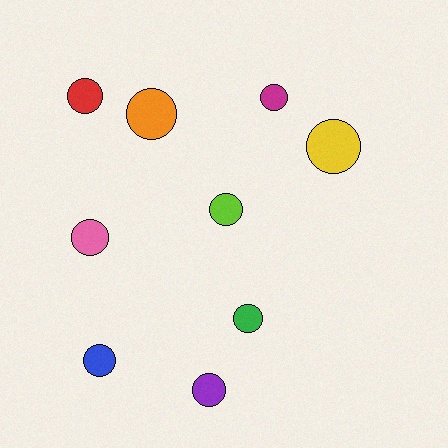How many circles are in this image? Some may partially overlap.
There are 9 circles.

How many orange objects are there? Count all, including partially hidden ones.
There is 1 orange object.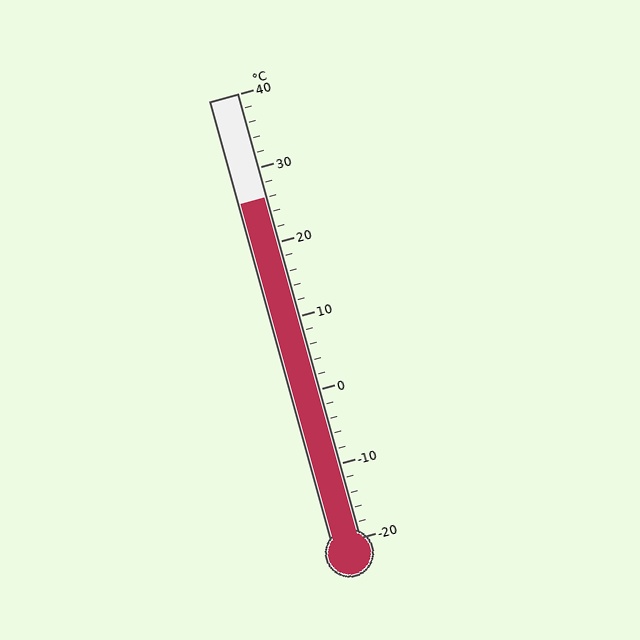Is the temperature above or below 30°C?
The temperature is below 30°C.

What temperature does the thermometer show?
The thermometer shows approximately 26°C.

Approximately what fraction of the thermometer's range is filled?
The thermometer is filled to approximately 75% of its range.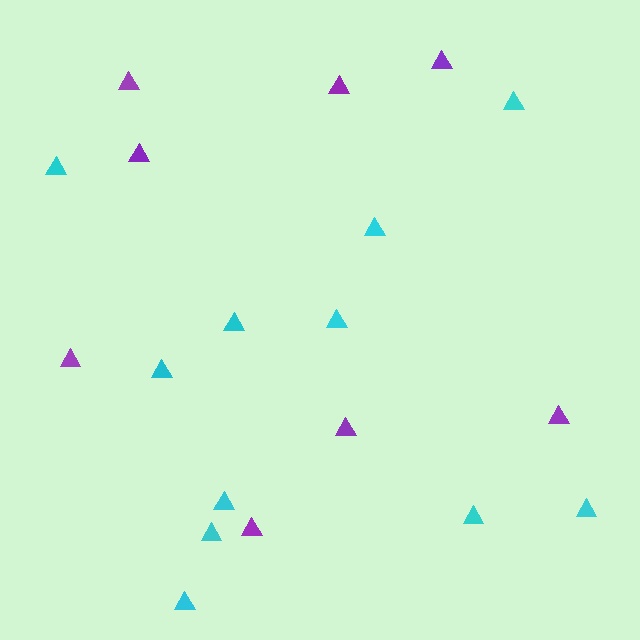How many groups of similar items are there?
There are 2 groups: one group of purple triangles (8) and one group of cyan triangles (11).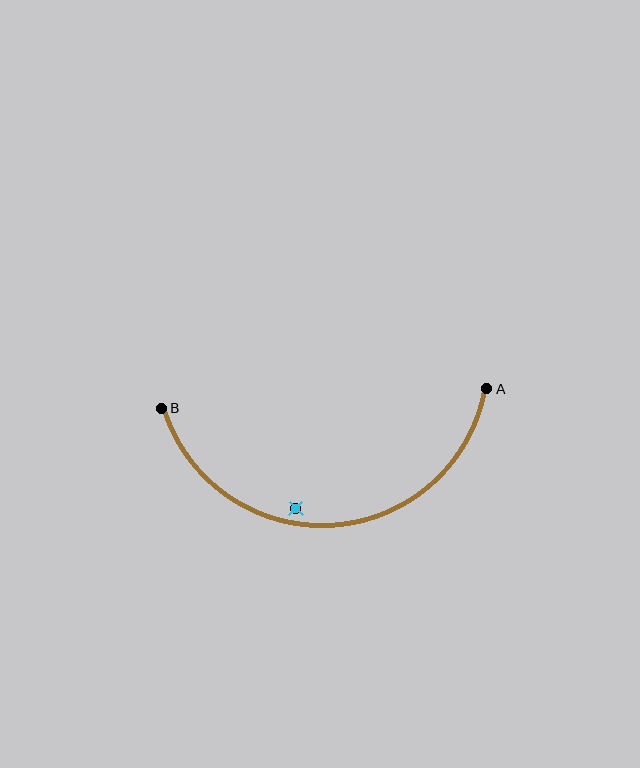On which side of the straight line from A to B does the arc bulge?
The arc bulges below the straight line connecting A and B.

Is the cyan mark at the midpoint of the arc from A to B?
No — the cyan mark does not lie on the arc at all. It sits slightly inside the curve.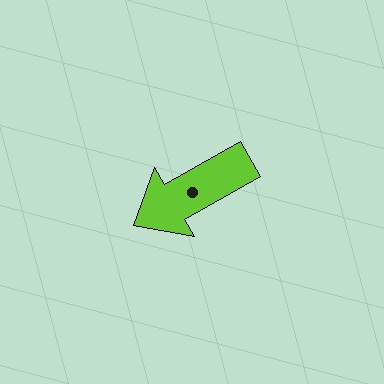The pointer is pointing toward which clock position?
Roughly 8 o'clock.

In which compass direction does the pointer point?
Southwest.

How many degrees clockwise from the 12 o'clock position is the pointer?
Approximately 240 degrees.